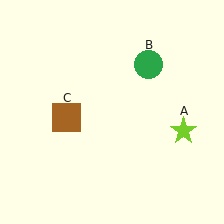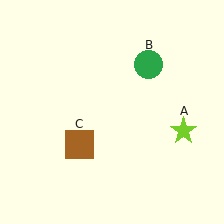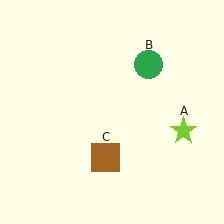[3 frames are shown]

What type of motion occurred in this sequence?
The brown square (object C) rotated counterclockwise around the center of the scene.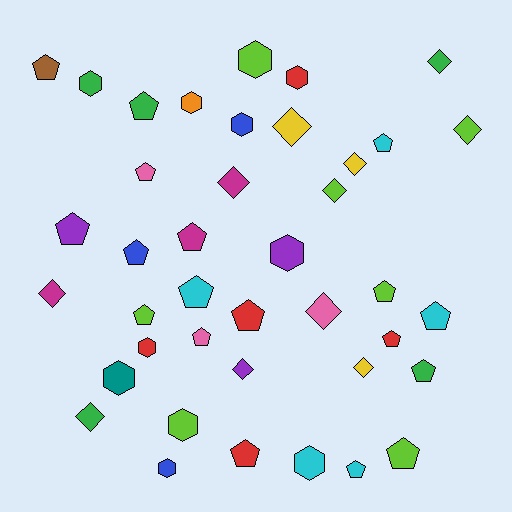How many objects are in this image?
There are 40 objects.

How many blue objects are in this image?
There are 3 blue objects.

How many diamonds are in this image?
There are 11 diamonds.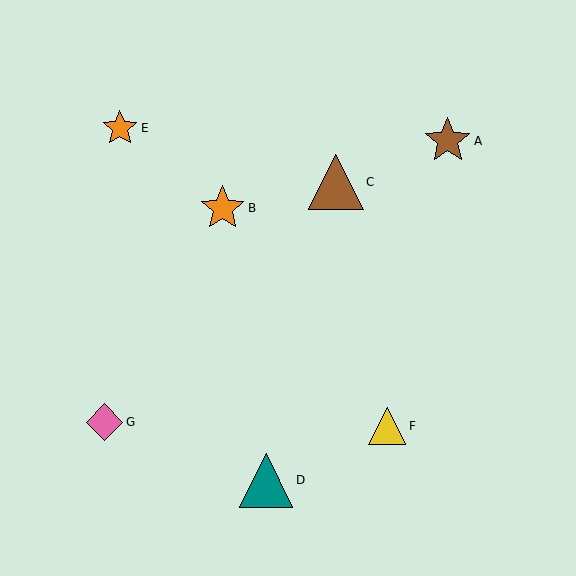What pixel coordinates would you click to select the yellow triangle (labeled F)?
Click at (387, 426) to select the yellow triangle F.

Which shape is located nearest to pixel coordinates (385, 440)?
The yellow triangle (labeled F) at (387, 426) is nearest to that location.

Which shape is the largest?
The brown triangle (labeled C) is the largest.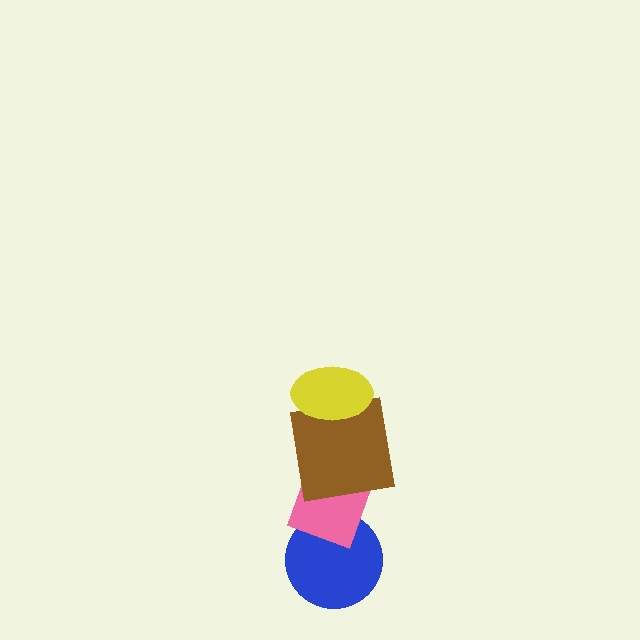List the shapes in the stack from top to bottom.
From top to bottom: the yellow ellipse, the brown square, the pink diamond, the blue circle.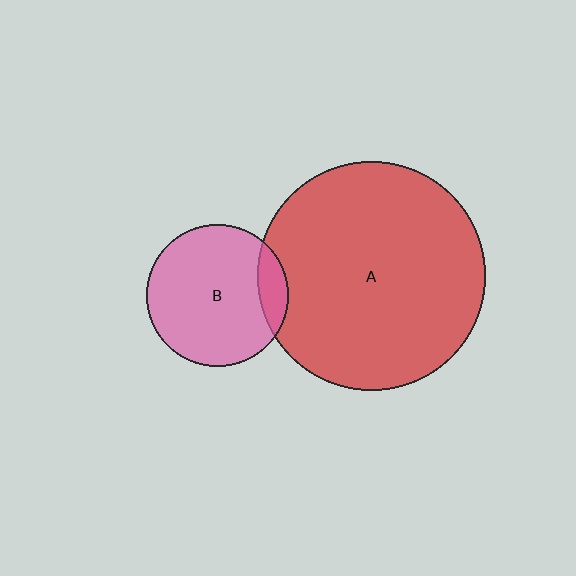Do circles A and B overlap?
Yes.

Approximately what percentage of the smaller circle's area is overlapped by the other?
Approximately 15%.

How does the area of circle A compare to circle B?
Approximately 2.6 times.